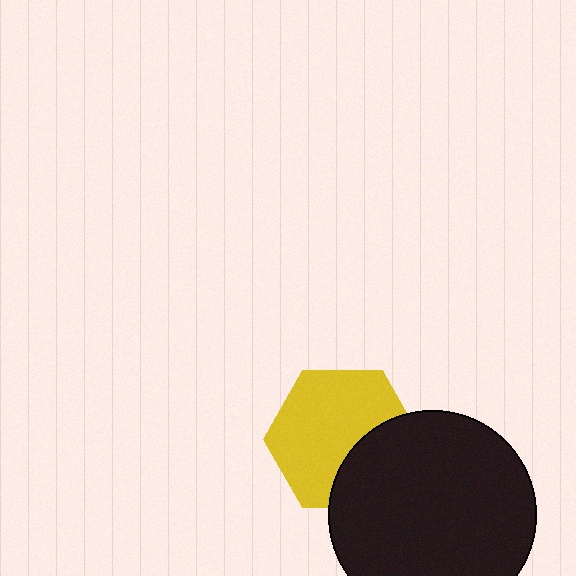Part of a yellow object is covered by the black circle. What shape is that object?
It is a hexagon.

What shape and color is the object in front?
The object in front is a black circle.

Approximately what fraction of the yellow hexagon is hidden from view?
Roughly 32% of the yellow hexagon is hidden behind the black circle.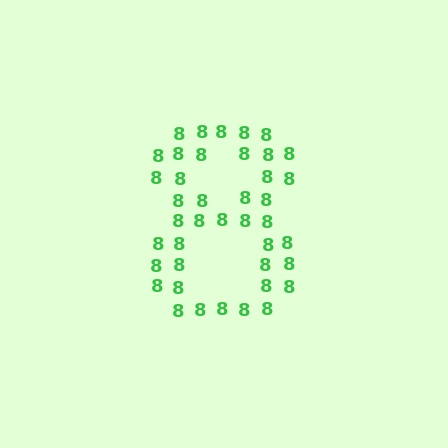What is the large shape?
The large shape is the digit 8.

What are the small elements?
The small elements are digit 8's.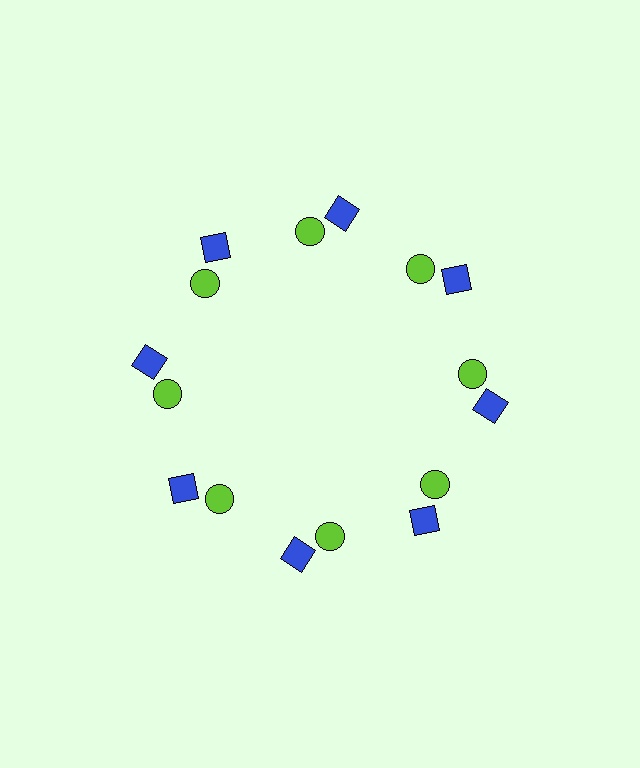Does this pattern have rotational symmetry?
Yes, this pattern has 8-fold rotational symmetry. It looks the same after rotating 45 degrees around the center.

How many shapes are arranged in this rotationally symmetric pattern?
There are 16 shapes, arranged in 8 groups of 2.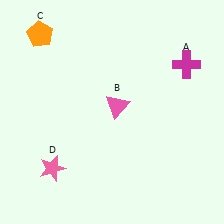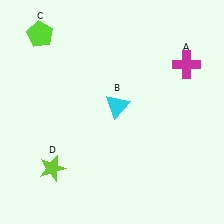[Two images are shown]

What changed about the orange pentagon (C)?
In Image 1, C is orange. In Image 2, it changed to lime.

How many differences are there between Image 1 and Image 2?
There are 3 differences between the two images.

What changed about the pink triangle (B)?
In Image 1, B is pink. In Image 2, it changed to cyan.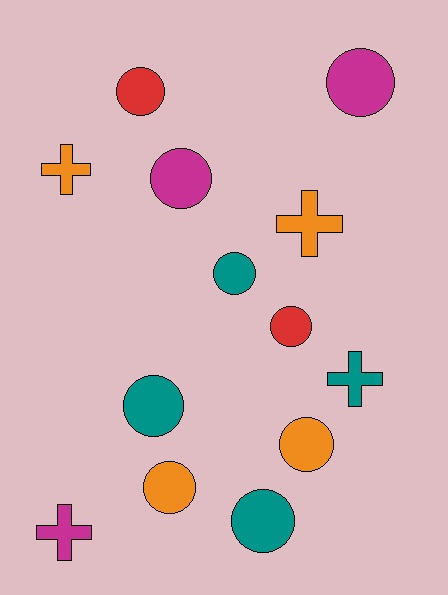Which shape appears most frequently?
Circle, with 9 objects.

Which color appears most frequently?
Orange, with 4 objects.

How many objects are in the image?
There are 13 objects.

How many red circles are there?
There are 2 red circles.